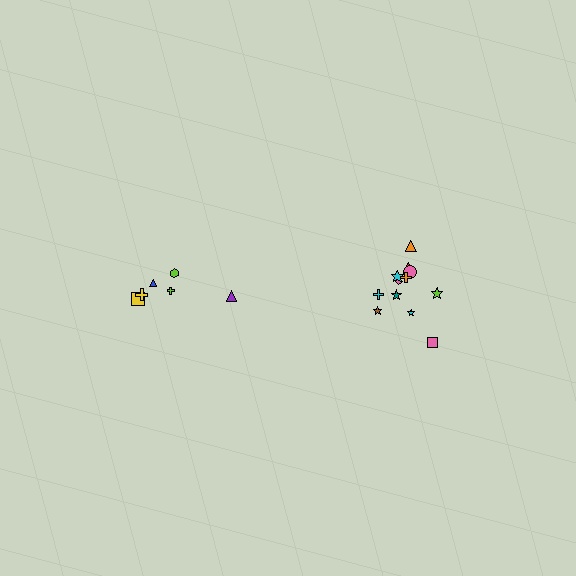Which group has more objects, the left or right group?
The right group.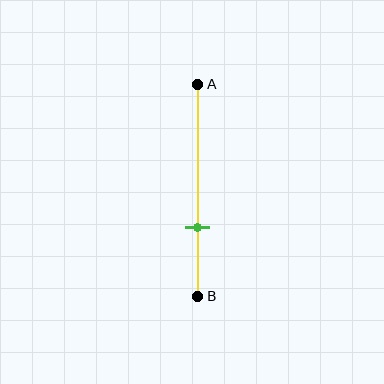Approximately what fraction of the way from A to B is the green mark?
The green mark is approximately 70% of the way from A to B.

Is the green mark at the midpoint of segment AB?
No, the mark is at about 70% from A, not at the 50% midpoint.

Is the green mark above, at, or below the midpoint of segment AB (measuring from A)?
The green mark is below the midpoint of segment AB.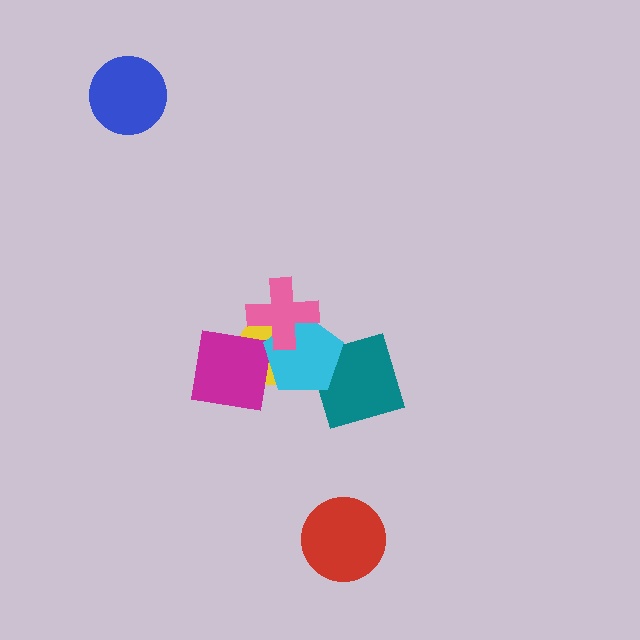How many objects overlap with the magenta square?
3 objects overlap with the magenta square.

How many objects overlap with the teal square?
1 object overlaps with the teal square.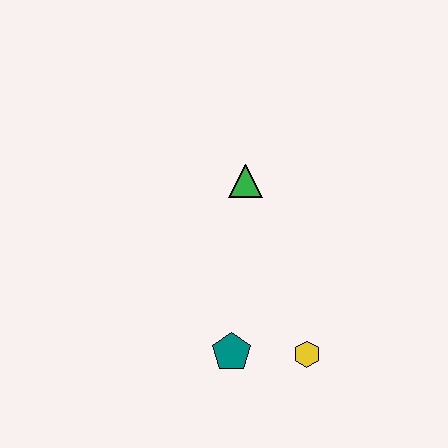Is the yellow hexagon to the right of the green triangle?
Yes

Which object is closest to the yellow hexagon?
The teal pentagon is closest to the yellow hexagon.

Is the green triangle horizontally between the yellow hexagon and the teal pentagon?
Yes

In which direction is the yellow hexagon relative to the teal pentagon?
The yellow hexagon is to the right of the teal pentagon.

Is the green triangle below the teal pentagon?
No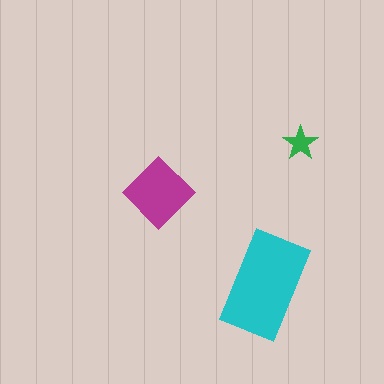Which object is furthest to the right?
The green star is rightmost.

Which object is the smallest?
The green star.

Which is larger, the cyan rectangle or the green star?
The cyan rectangle.